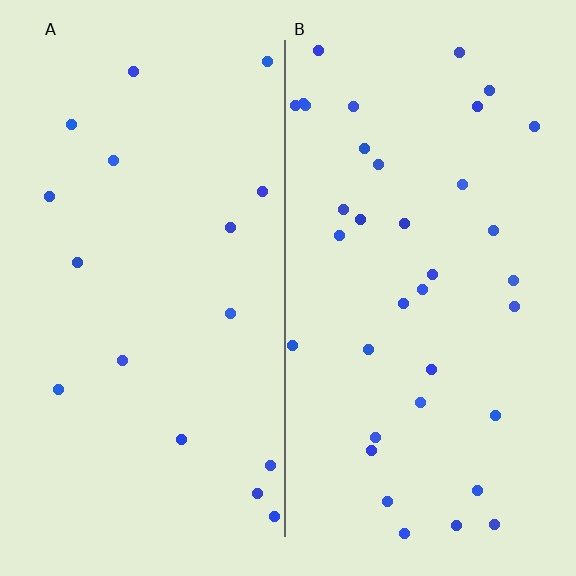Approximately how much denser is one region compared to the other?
Approximately 2.2× — region B over region A.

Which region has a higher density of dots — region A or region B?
B (the right).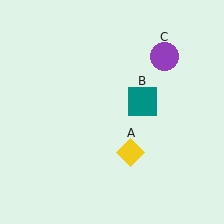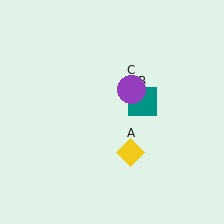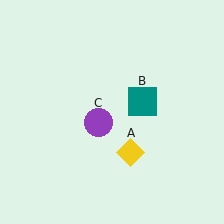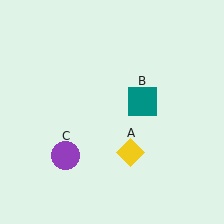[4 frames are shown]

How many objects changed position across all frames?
1 object changed position: purple circle (object C).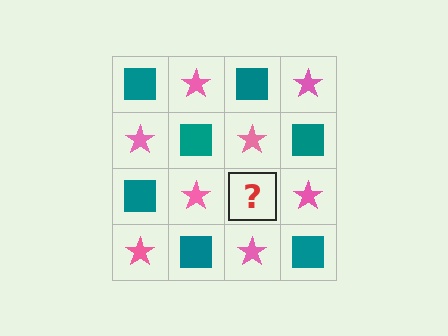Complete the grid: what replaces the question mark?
The question mark should be replaced with a teal square.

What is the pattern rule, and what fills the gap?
The rule is that it alternates teal square and pink star in a checkerboard pattern. The gap should be filled with a teal square.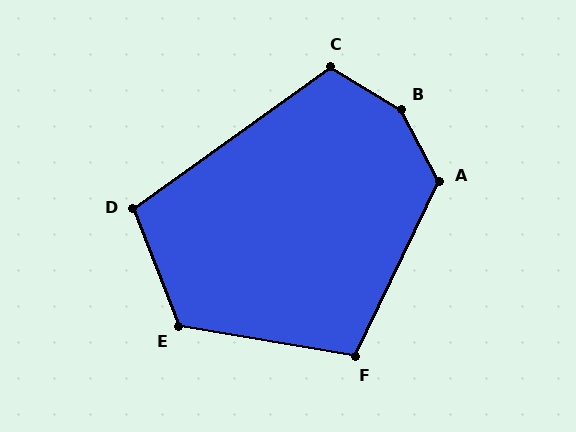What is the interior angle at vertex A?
Approximately 126 degrees (obtuse).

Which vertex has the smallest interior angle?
D, at approximately 105 degrees.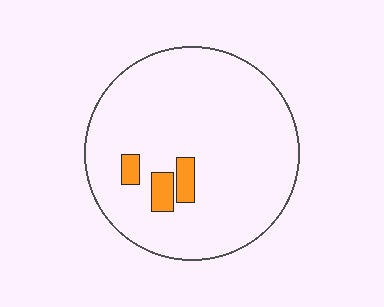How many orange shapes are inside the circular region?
3.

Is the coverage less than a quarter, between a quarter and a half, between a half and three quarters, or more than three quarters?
Less than a quarter.